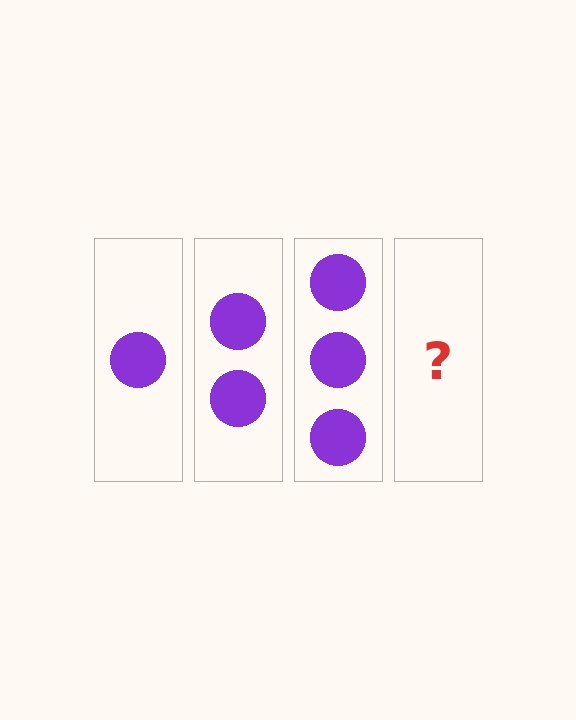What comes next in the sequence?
The next element should be 4 circles.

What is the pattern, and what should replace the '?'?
The pattern is that each step adds one more circle. The '?' should be 4 circles.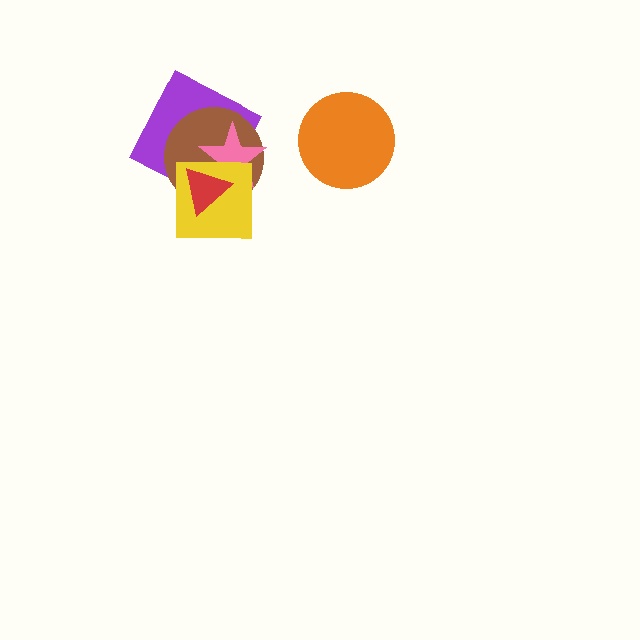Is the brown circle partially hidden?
Yes, it is partially covered by another shape.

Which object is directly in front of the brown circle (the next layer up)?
The pink star is directly in front of the brown circle.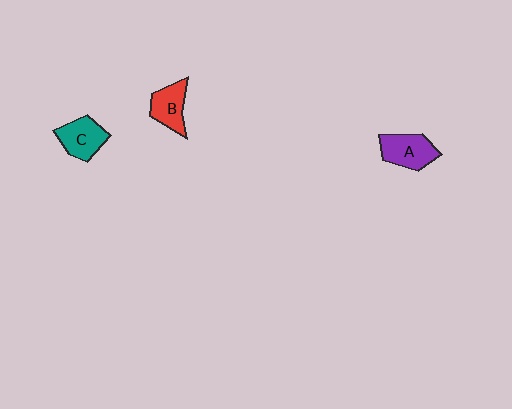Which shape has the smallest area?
Shape B (red).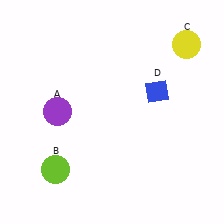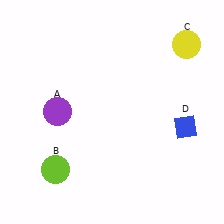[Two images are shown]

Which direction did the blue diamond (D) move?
The blue diamond (D) moved down.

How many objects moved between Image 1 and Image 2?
1 object moved between the two images.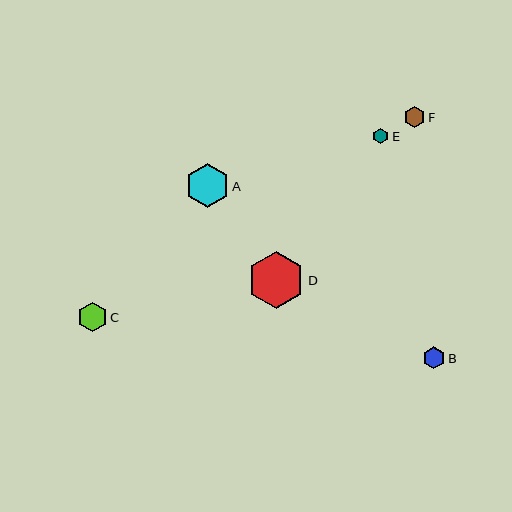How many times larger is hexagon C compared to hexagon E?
Hexagon C is approximately 1.9 times the size of hexagon E.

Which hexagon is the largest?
Hexagon D is the largest with a size of approximately 57 pixels.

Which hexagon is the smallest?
Hexagon E is the smallest with a size of approximately 16 pixels.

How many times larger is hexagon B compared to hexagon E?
Hexagon B is approximately 1.4 times the size of hexagon E.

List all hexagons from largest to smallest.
From largest to smallest: D, A, C, B, F, E.